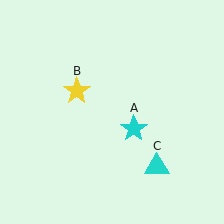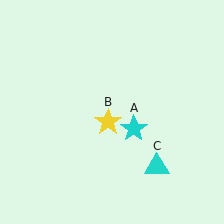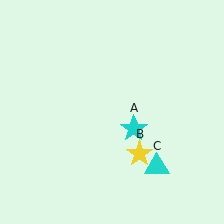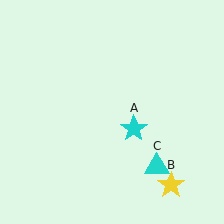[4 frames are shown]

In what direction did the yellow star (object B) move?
The yellow star (object B) moved down and to the right.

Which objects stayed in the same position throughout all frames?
Cyan star (object A) and cyan triangle (object C) remained stationary.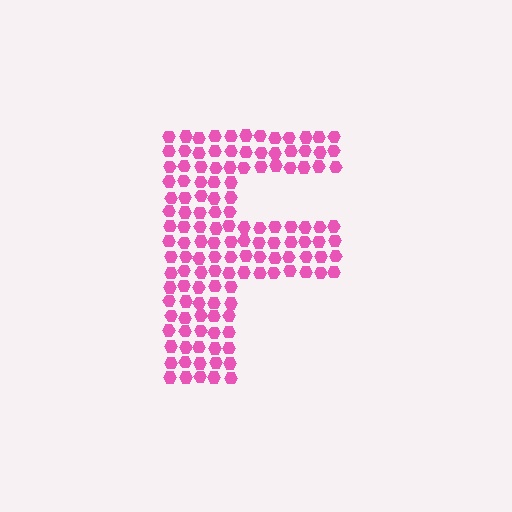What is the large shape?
The large shape is the letter F.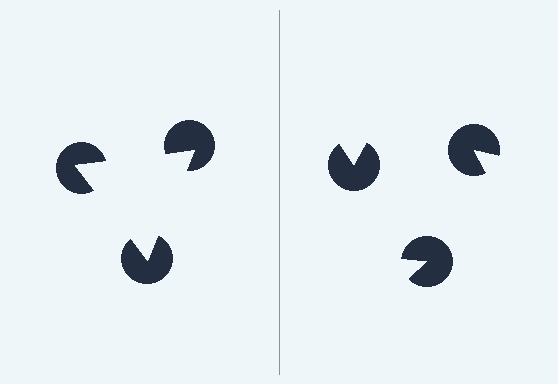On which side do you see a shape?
An illusory triangle appears on the left side. On the right side the wedge cuts are rotated, so no coherent shape forms.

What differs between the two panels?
The pac-man discs are positioned identically on both sides; only the wedge orientations differ. On the left they align to a triangle; on the right they are misaligned.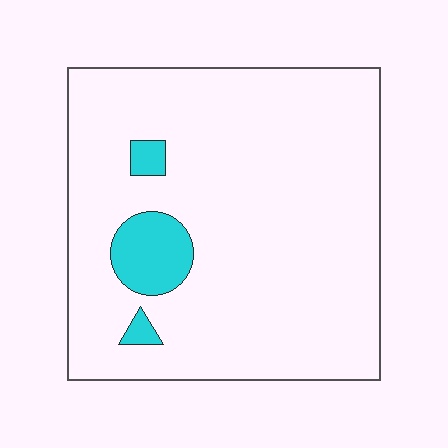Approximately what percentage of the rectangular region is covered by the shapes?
Approximately 10%.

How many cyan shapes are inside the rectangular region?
3.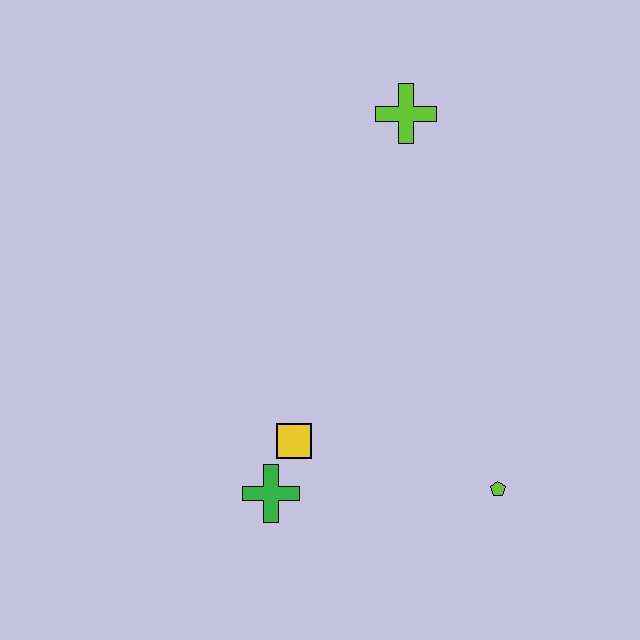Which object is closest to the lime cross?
The yellow square is closest to the lime cross.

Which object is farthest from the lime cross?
The green cross is farthest from the lime cross.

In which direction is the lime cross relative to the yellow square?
The lime cross is above the yellow square.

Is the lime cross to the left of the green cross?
No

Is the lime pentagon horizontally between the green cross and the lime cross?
No